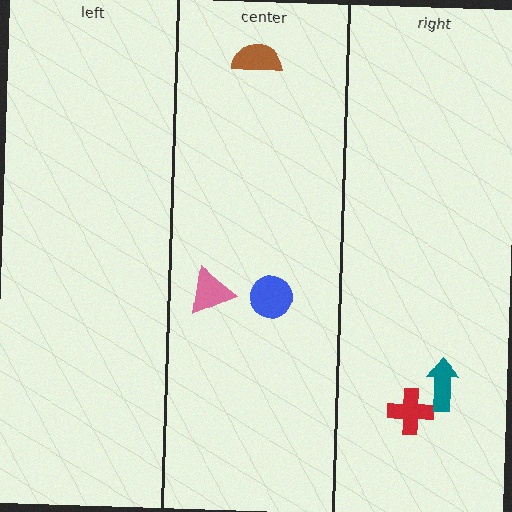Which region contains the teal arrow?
The right region.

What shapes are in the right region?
The red cross, the teal arrow.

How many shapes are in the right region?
2.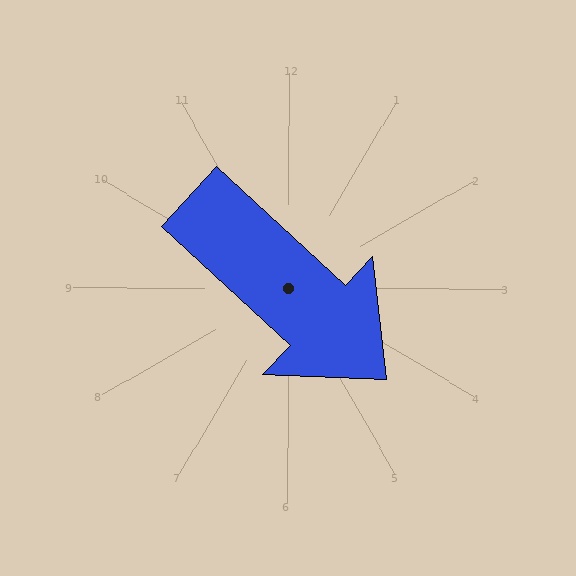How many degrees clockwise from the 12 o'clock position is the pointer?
Approximately 133 degrees.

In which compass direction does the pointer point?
Southeast.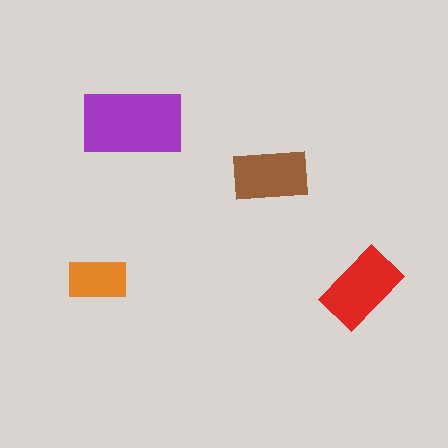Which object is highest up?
The purple rectangle is topmost.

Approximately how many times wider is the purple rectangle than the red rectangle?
About 1.5 times wider.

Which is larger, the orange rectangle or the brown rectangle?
The brown one.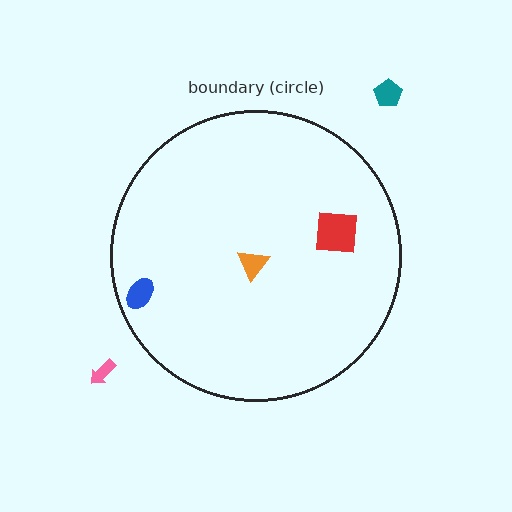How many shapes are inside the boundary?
3 inside, 2 outside.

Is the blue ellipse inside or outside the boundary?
Inside.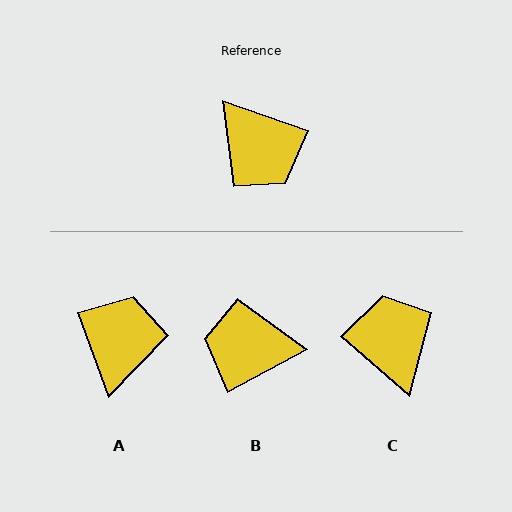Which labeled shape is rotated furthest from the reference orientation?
C, about 158 degrees away.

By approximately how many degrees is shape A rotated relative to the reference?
Approximately 129 degrees counter-clockwise.